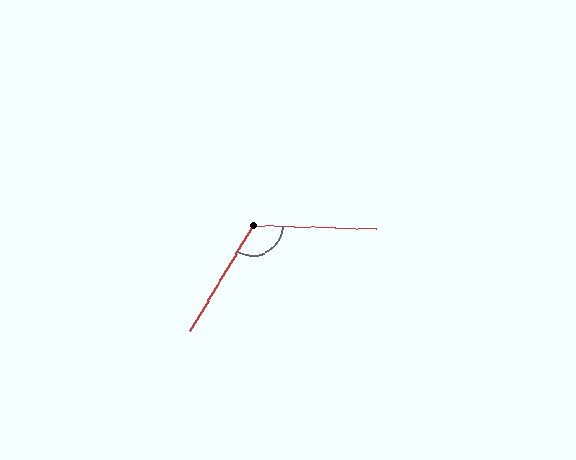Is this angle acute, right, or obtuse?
It is obtuse.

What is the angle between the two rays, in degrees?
Approximately 119 degrees.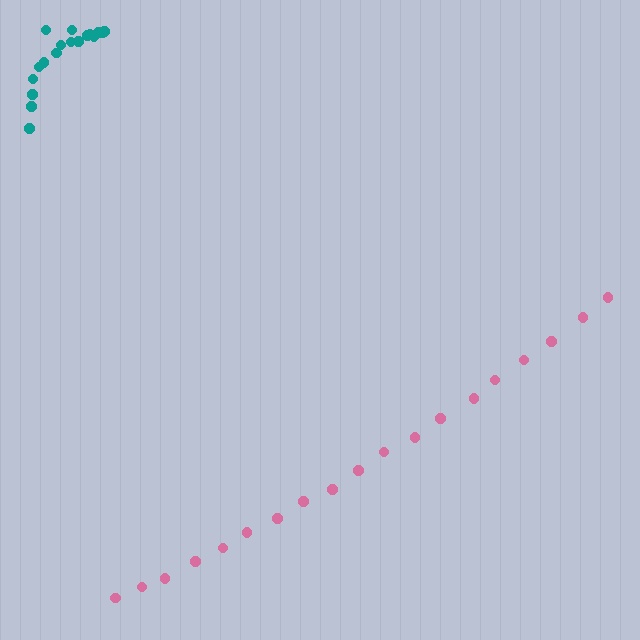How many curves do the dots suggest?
There are 2 distinct paths.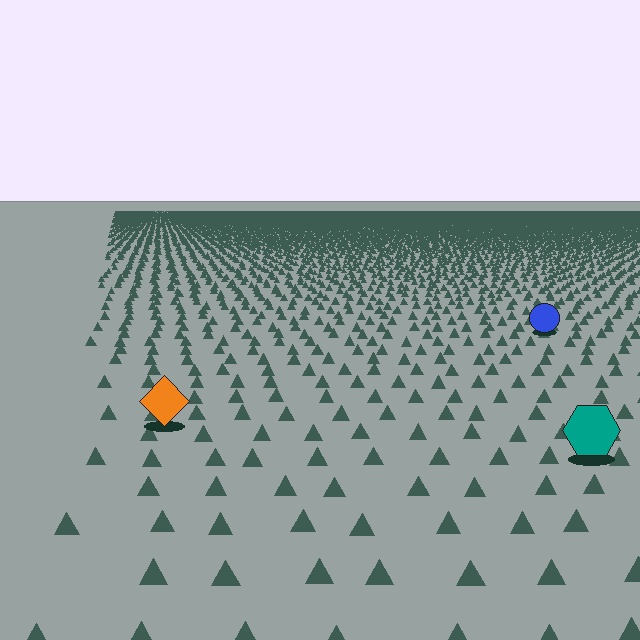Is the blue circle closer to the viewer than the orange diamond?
No. The orange diamond is closer — you can tell from the texture gradient: the ground texture is coarser near it.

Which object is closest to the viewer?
The teal hexagon is closest. The texture marks near it are larger and more spread out.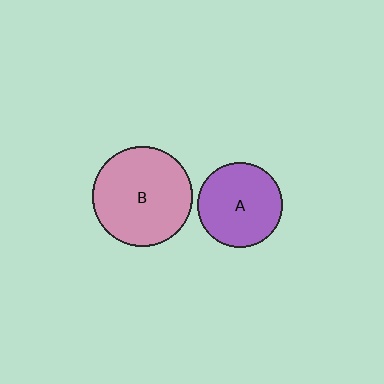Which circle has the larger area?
Circle B (pink).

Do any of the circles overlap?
No, none of the circles overlap.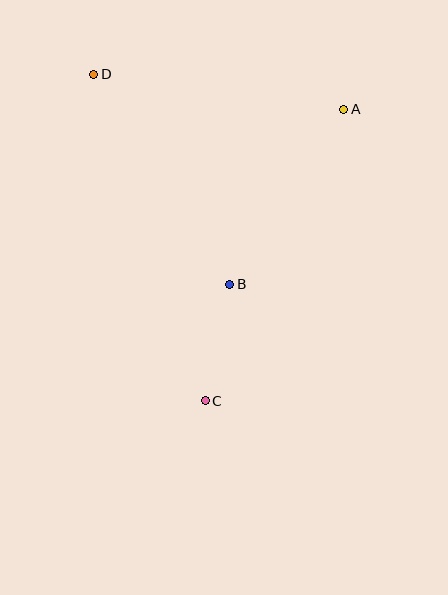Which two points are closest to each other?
Points B and C are closest to each other.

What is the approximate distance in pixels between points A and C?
The distance between A and C is approximately 323 pixels.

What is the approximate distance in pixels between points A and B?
The distance between A and B is approximately 209 pixels.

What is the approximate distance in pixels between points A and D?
The distance between A and D is approximately 252 pixels.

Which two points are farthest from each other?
Points C and D are farthest from each other.